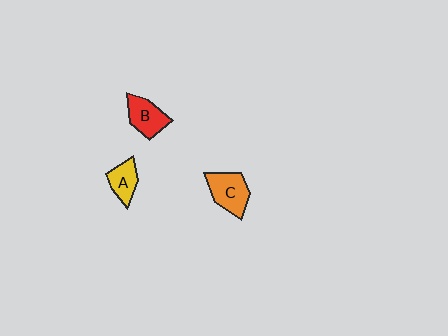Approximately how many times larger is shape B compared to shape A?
Approximately 1.3 times.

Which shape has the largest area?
Shape C (orange).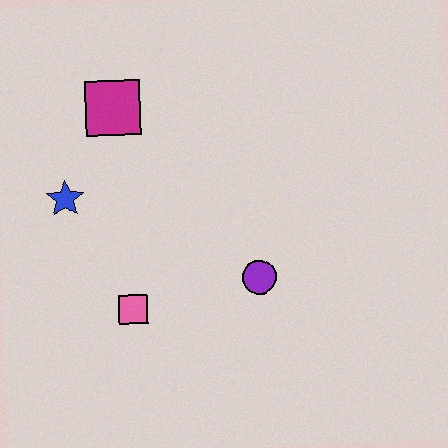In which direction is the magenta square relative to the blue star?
The magenta square is above the blue star.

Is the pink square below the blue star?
Yes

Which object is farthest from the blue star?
The purple circle is farthest from the blue star.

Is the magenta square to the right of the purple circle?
No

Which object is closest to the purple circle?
The pink square is closest to the purple circle.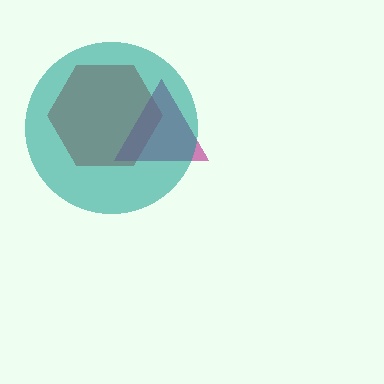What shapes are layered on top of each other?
The layered shapes are: a red hexagon, a magenta triangle, a teal circle.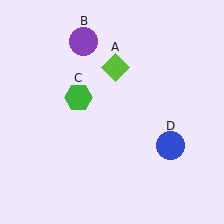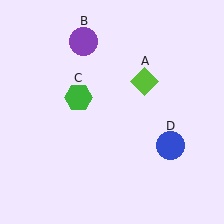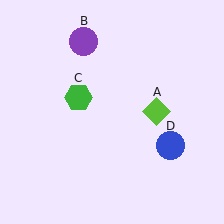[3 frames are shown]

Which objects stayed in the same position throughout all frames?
Purple circle (object B) and green hexagon (object C) and blue circle (object D) remained stationary.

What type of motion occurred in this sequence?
The lime diamond (object A) rotated clockwise around the center of the scene.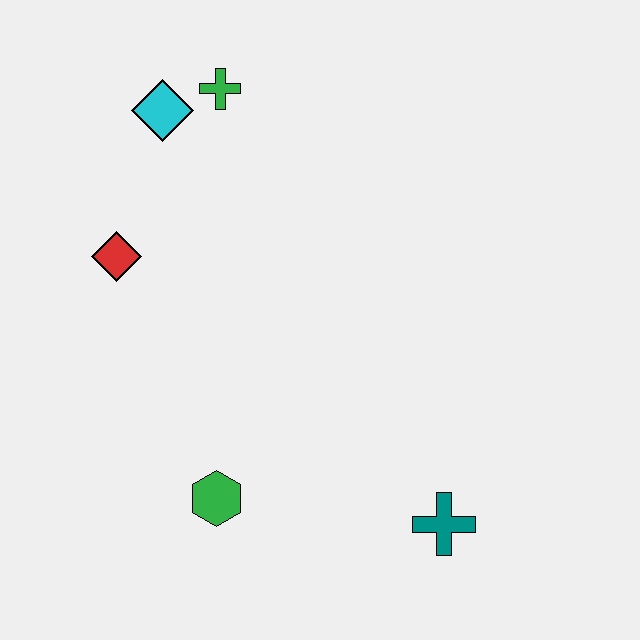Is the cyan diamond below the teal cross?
No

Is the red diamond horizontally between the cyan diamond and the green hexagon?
No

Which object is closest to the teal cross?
The green hexagon is closest to the teal cross.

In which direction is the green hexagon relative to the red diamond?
The green hexagon is below the red diamond.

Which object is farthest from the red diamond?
The teal cross is farthest from the red diamond.